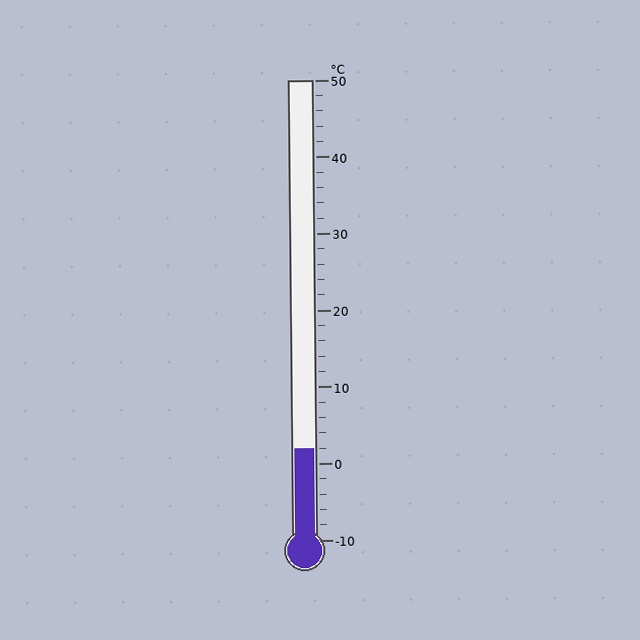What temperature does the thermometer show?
The thermometer shows approximately 2°C.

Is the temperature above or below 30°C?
The temperature is below 30°C.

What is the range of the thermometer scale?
The thermometer scale ranges from -10°C to 50°C.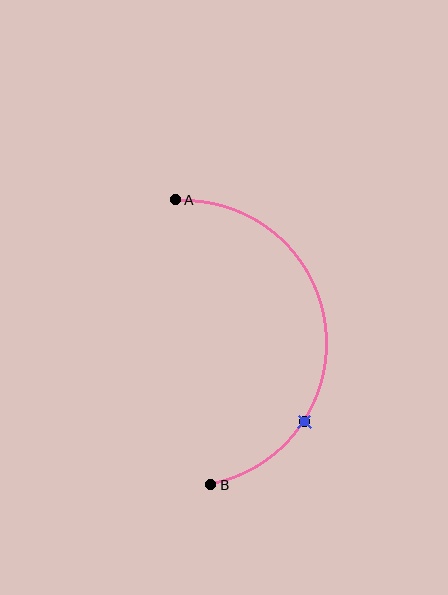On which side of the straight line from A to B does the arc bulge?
The arc bulges to the right of the straight line connecting A and B.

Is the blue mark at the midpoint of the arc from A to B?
No. The blue mark lies on the arc but is closer to endpoint B. The arc midpoint would be at the point on the curve equidistant along the arc from both A and B.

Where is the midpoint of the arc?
The arc midpoint is the point on the curve farthest from the straight line joining A and B. It sits to the right of that line.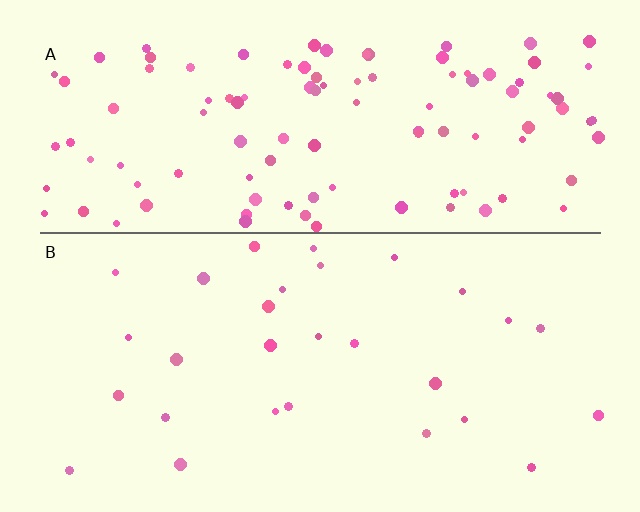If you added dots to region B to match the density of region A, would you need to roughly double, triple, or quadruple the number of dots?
Approximately quadruple.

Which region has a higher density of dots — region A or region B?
A (the top).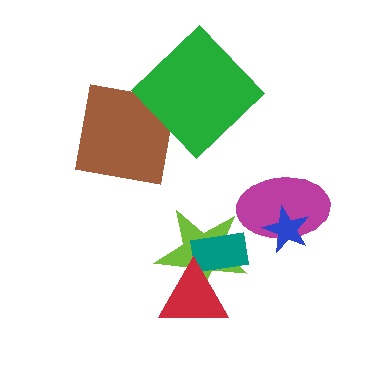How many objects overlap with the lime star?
2 objects overlap with the lime star.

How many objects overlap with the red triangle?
2 objects overlap with the red triangle.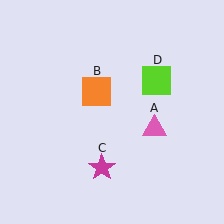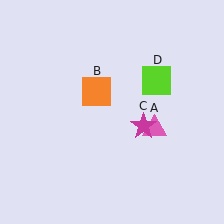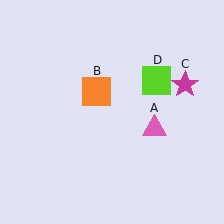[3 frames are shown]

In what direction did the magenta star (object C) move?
The magenta star (object C) moved up and to the right.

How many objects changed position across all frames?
1 object changed position: magenta star (object C).